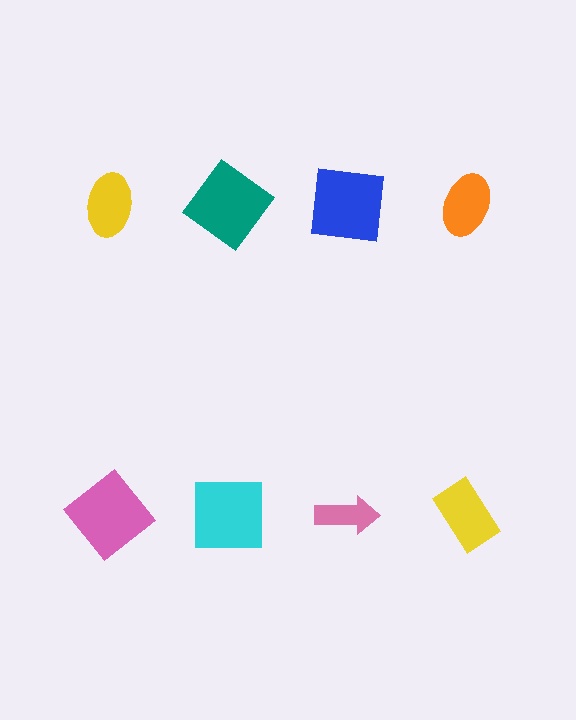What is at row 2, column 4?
A yellow rectangle.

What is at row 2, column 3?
A pink arrow.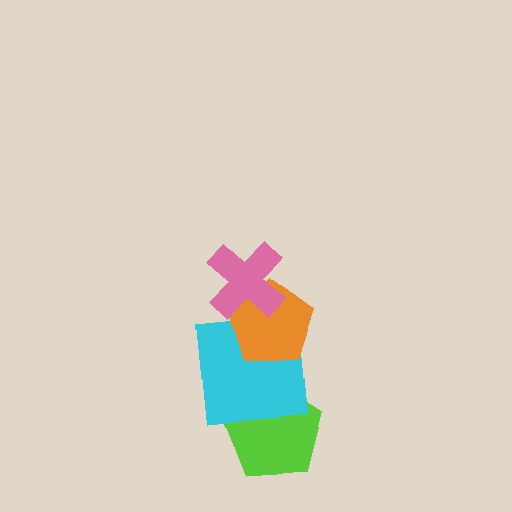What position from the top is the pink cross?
The pink cross is 1st from the top.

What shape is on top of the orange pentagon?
The pink cross is on top of the orange pentagon.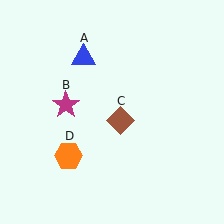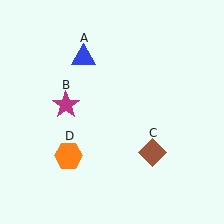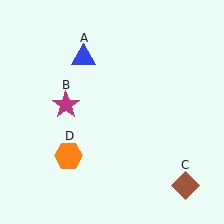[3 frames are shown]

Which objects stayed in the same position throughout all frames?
Blue triangle (object A) and magenta star (object B) and orange hexagon (object D) remained stationary.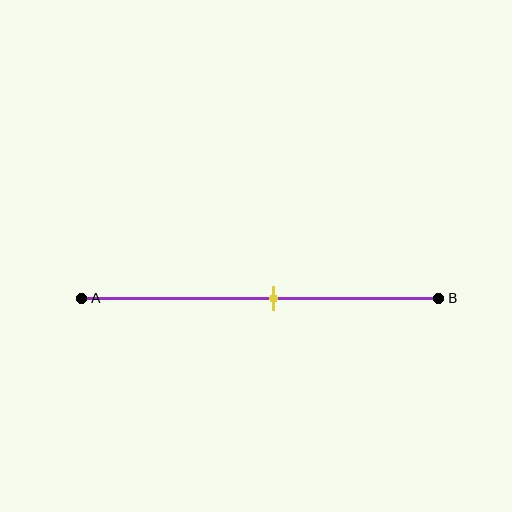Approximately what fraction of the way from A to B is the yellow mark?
The yellow mark is approximately 55% of the way from A to B.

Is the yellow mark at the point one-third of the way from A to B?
No, the mark is at about 55% from A, not at the 33% one-third point.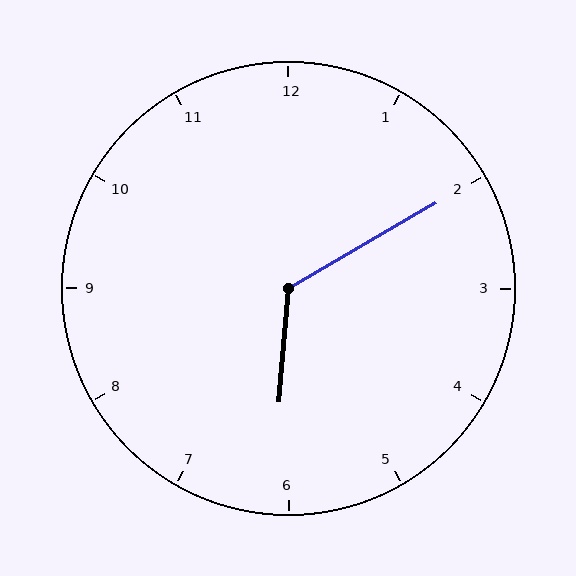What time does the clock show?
6:10.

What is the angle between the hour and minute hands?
Approximately 125 degrees.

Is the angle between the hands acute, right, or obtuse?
It is obtuse.